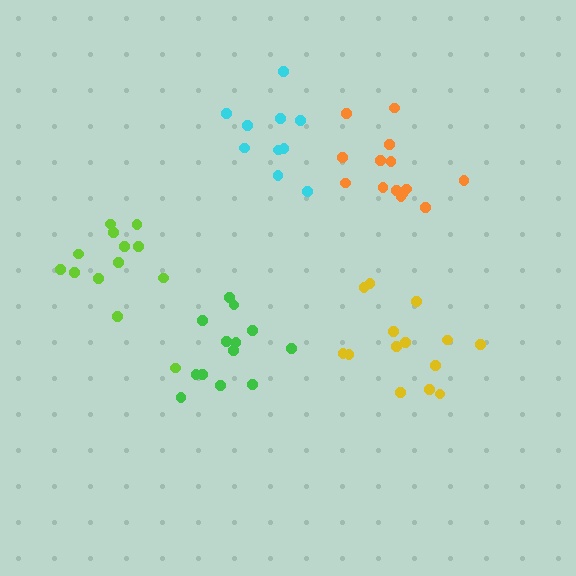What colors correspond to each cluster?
The clusters are colored: cyan, lime, yellow, orange, green.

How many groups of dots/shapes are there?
There are 5 groups.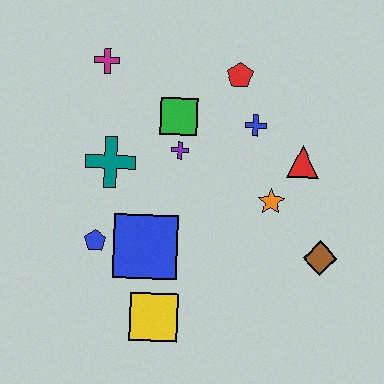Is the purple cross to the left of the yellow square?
No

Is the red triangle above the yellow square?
Yes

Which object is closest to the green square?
The purple cross is closest to the green square.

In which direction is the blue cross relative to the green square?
The blue cross is to the right of the green square.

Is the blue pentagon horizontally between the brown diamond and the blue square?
No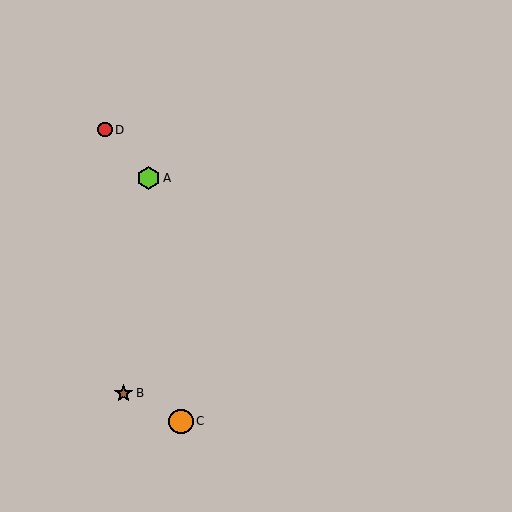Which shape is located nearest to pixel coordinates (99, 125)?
The red circle (labeled D) at (105, 130) is nearest to that location.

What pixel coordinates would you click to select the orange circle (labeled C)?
Click at (181, 421) to select the orange circle C.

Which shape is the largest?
The orange circle (labeled C) is the largest.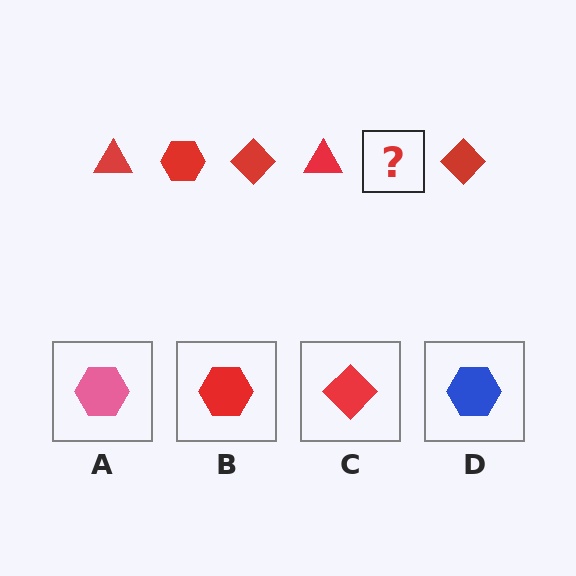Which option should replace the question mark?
Option B.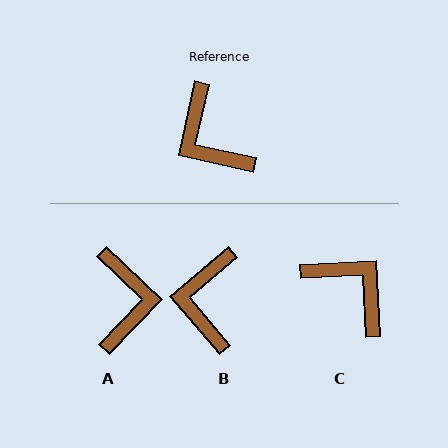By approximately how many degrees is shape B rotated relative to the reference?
Approximately 37 degrees clockwise.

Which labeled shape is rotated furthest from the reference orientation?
C, about 165 degrees away.